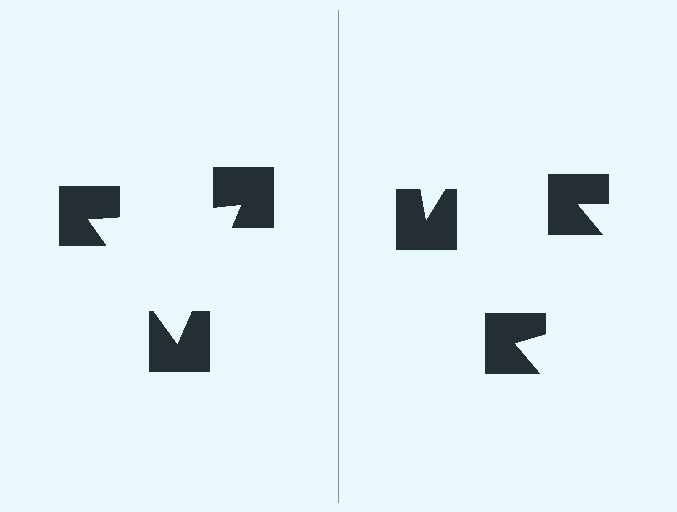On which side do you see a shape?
An illusory triangle appears on the left side. On the right side the wedge cuts are rotated, so no coherent shape forms.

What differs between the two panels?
The notched squares are positioned identically on both sides; only the wedge orientations differ. On the left they align to a triangle; on the right they are misaligned.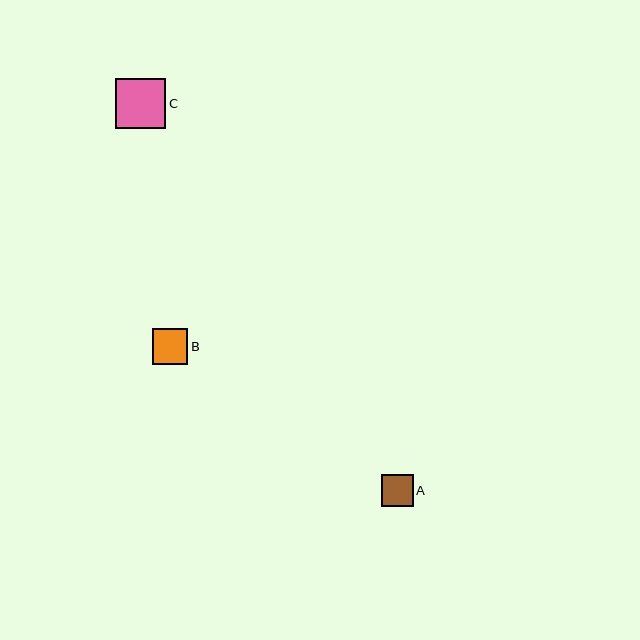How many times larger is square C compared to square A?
Square C is approximately 1.6 times the size of square A.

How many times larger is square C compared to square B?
Square C is approximately 1.4 times the size of square B.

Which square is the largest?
Square C is the largest with a size of approximately 50 pixels.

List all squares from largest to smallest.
From largest to smallest: C, B, A.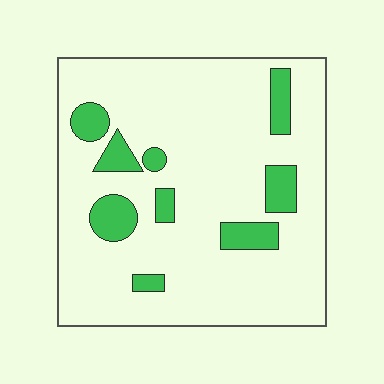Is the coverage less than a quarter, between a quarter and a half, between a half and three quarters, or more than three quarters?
Less than a quarter.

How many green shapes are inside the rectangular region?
9.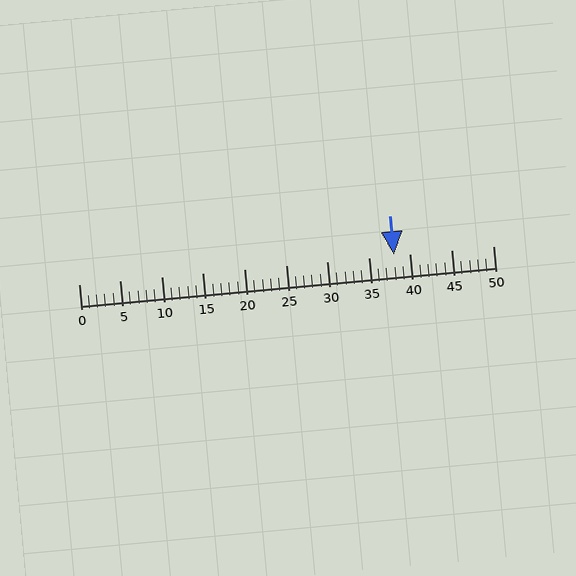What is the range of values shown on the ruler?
The ruler shows values from 0 to 50.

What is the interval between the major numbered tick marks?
The major tick marks are spaced 5 units apart.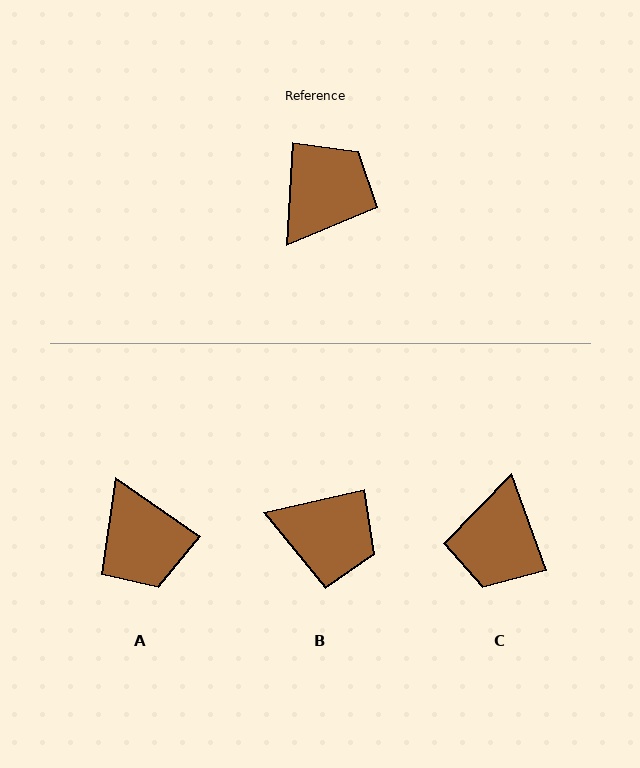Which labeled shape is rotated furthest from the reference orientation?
C, about 157 degrees away.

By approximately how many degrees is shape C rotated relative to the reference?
Approximately 157 degrees clockwise.